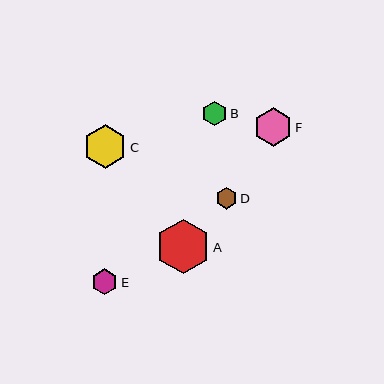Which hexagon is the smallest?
Hexagon D is the smallest with a size of approximately 21 pixels.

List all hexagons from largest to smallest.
From largest to smallest: A, C, F, E, B, D.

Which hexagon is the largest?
Hexagon A is the largest with a size of approximately 55 pixels.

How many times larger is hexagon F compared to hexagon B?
Hexagon F is approximately 1.5 times the size of hexagon B.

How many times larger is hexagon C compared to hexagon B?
Hexagon C is approximately 1.7 times the size of hexagon B.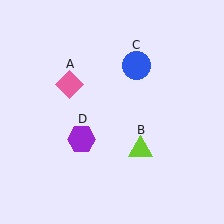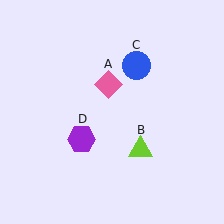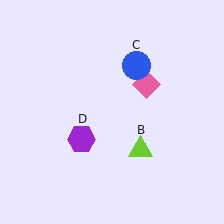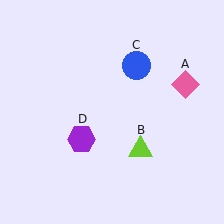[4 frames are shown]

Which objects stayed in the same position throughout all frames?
Lime triangle (object B) and blue circle (object C) and purple hexagon (object D) remained stationary.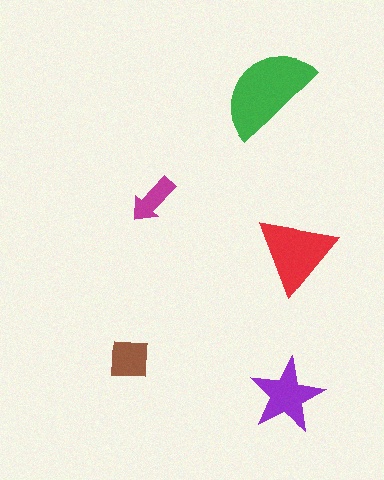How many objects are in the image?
There are 5 objects in the image.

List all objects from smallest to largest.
The magenta arrow, the brown square, the purple star, the red triangle, the green semicircle.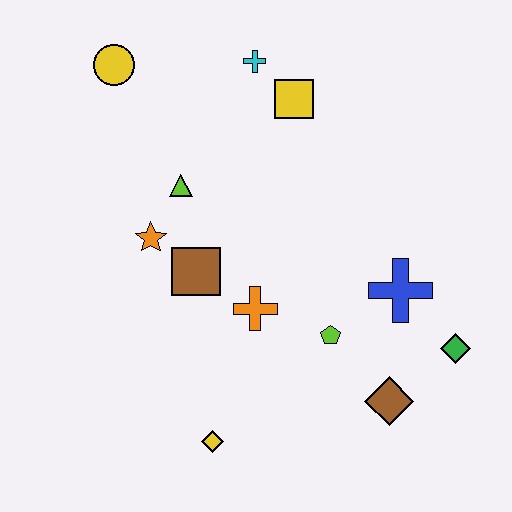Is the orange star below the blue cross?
No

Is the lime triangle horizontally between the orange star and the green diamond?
Yes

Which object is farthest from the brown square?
The green diamond is farthest from the brown square.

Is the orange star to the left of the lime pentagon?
Yes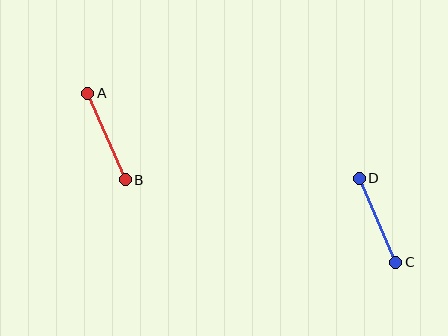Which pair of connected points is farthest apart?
Points A and B are farthest apart.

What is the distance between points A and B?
The distance is approximately 94 pixels.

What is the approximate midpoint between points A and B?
The midpoint is at approximately (106, 137) pixels.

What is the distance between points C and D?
The distance is approximately 91 pixels.